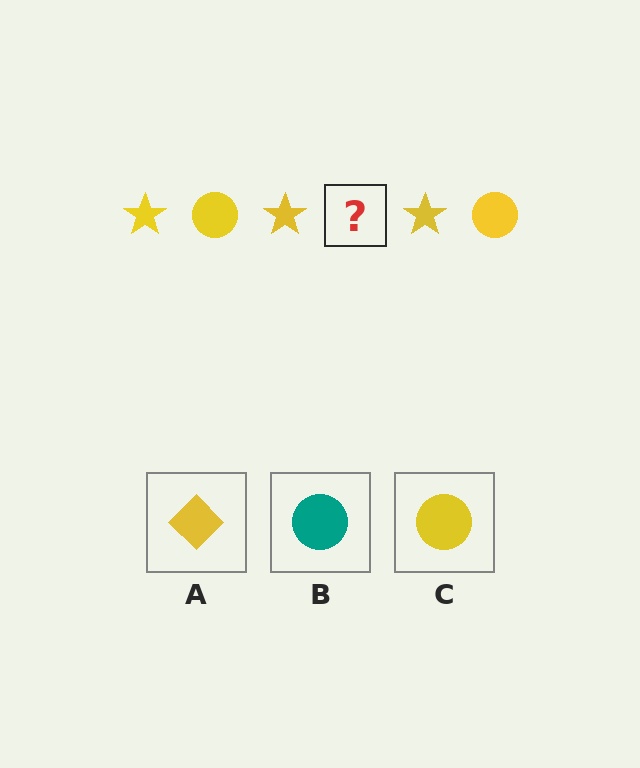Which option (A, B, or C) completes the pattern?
C.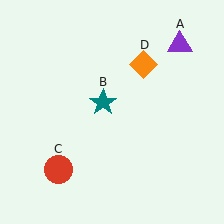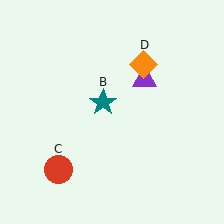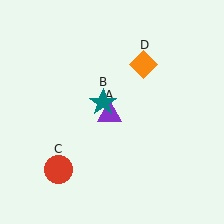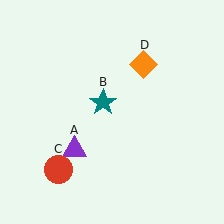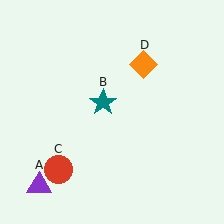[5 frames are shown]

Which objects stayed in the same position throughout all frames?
Teal star (object B) and red circle (object C) and orange diamond (object D) remained stationary.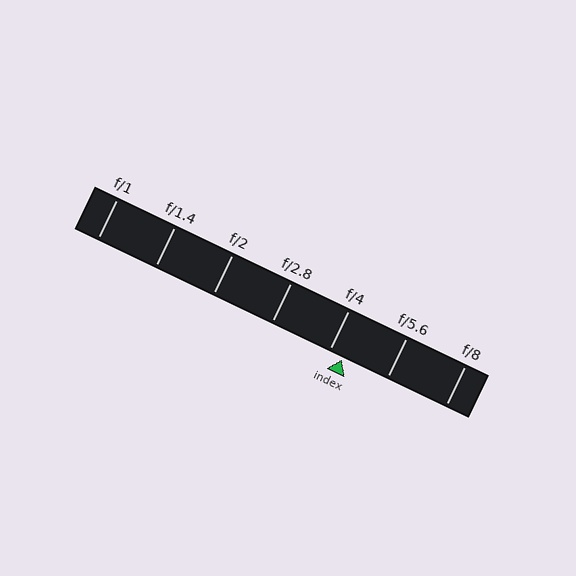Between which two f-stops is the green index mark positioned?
The index mark is between f/4 and f/5.6.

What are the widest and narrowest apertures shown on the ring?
The widest aperture shown is f/1 and the narrowest is f/8.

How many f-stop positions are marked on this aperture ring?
There are 7 f-stop positions marked.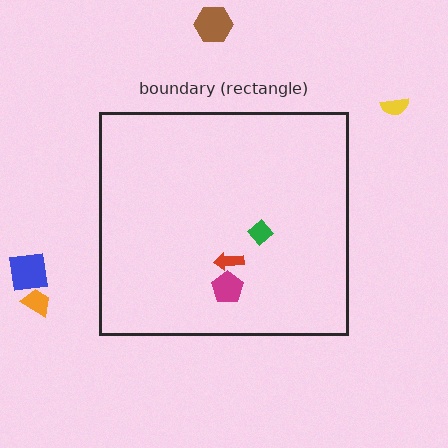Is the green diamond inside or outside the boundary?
Inside.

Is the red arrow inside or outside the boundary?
Inside.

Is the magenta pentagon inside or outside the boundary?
Inside.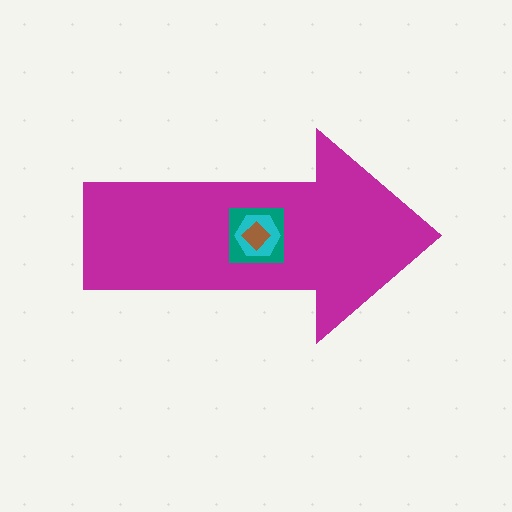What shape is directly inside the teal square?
The cyan hexagon.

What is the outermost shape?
The magenta arrow.